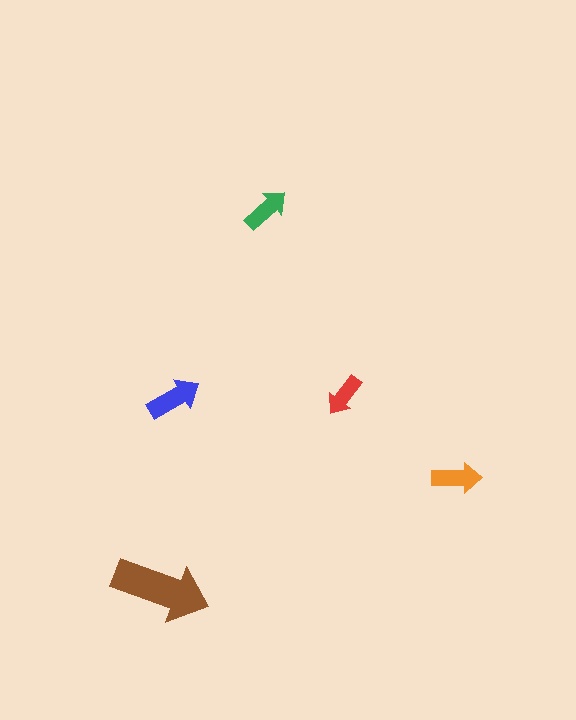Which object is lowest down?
The brown arrow is bottommost.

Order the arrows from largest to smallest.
the brown one, the blue one, the orange one, the green one, the red one.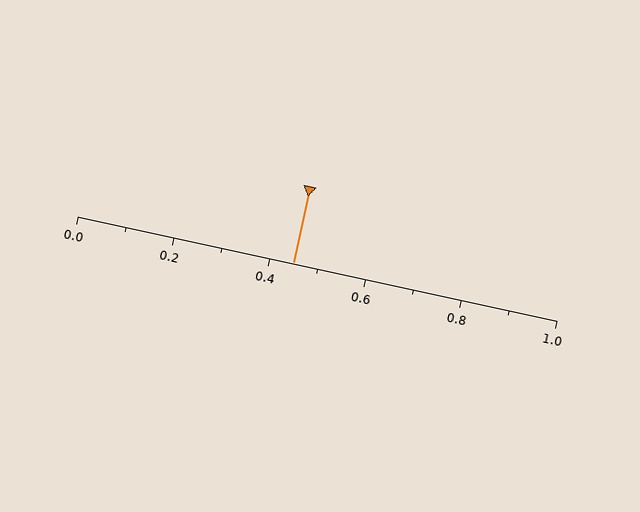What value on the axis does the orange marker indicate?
The marker indicates approximately 0.45.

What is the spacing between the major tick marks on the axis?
The major ticks are spaced 0.2 apart.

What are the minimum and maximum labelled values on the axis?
The axis runs from 0.0 to 1.0.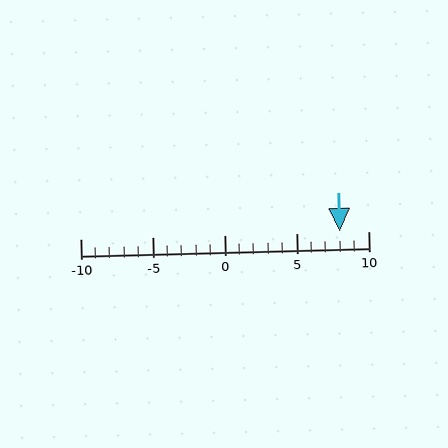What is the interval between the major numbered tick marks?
The major tick marks are spaced 5 units apart.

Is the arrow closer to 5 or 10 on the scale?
The arrow is closer to 10.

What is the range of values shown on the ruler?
The ruler shows values from -10 to 10.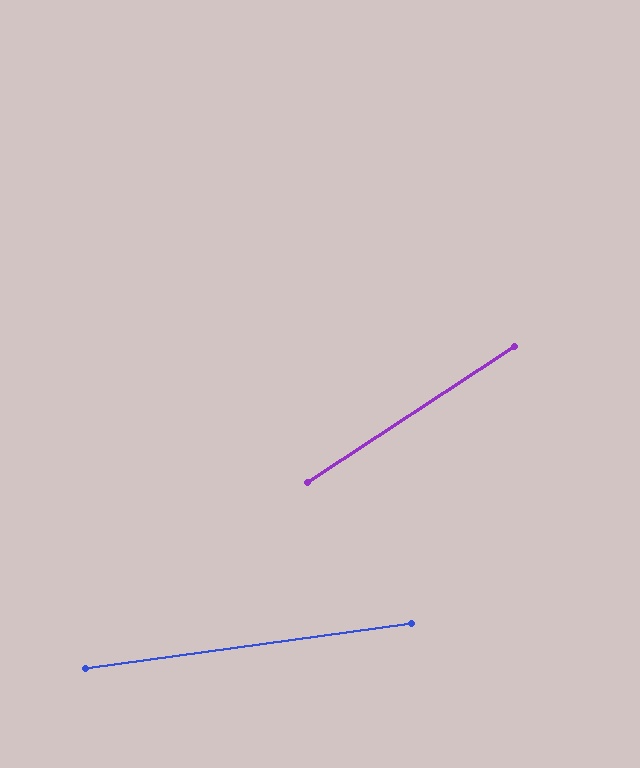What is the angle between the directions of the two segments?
Approximately 25 degrees.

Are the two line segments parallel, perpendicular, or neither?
Neither parallel nor perpendicular — they differ by about 25°.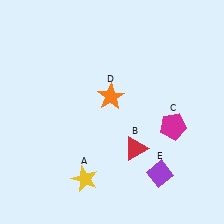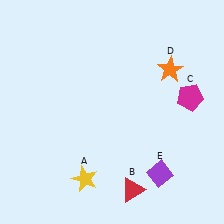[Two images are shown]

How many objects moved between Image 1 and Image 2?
3 objects moved between the two images.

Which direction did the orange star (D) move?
The orange star (D) moved right.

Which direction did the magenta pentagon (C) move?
The magenta pentagon (C) moved up.